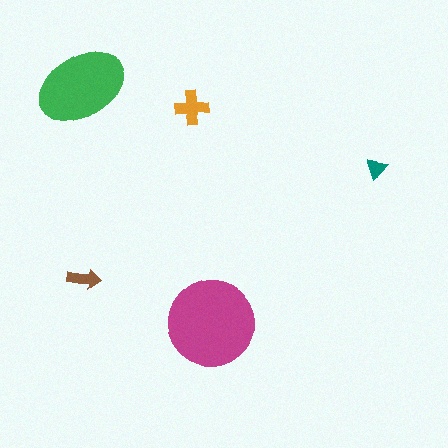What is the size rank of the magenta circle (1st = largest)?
1st.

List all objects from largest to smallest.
The magenta circle, the green ellipse, the orange cross, the brown arrow, the teal triangle.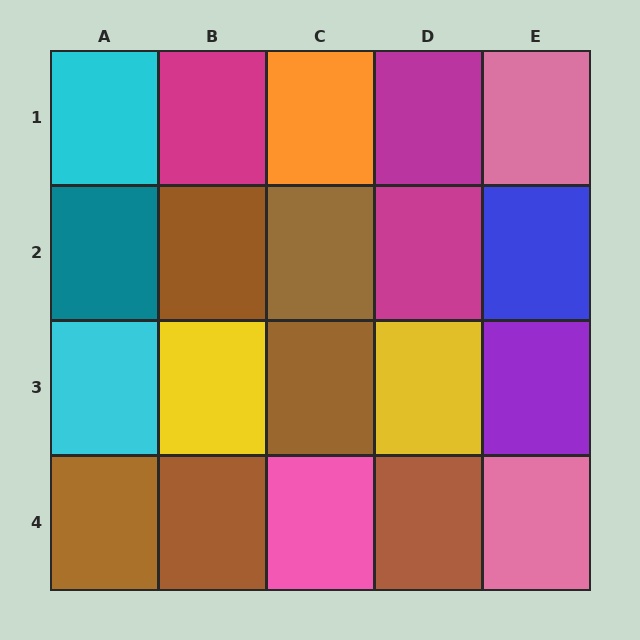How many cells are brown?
6 cells are brown.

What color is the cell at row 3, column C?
Brown.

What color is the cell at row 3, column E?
Purple.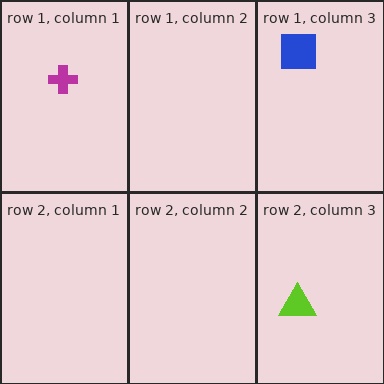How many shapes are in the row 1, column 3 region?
1.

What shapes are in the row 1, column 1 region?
The magenta cross.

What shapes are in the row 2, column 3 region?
The lime triangle.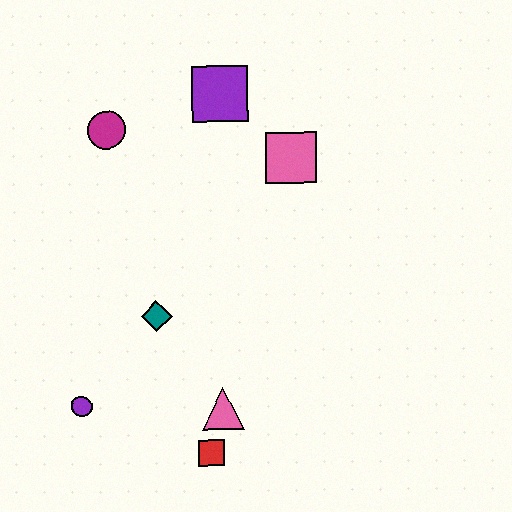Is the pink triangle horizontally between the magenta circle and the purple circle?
No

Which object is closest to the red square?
The pink triangle is closest to the red square.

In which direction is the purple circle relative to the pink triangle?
The purple circle is to the left of the pink triangle.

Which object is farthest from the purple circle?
The purple square is farthest from the purple circle.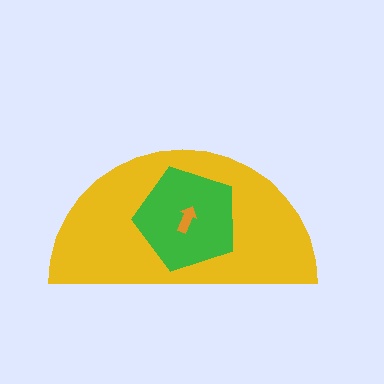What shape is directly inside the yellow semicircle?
The green pentagon.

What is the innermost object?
The orange arrow.